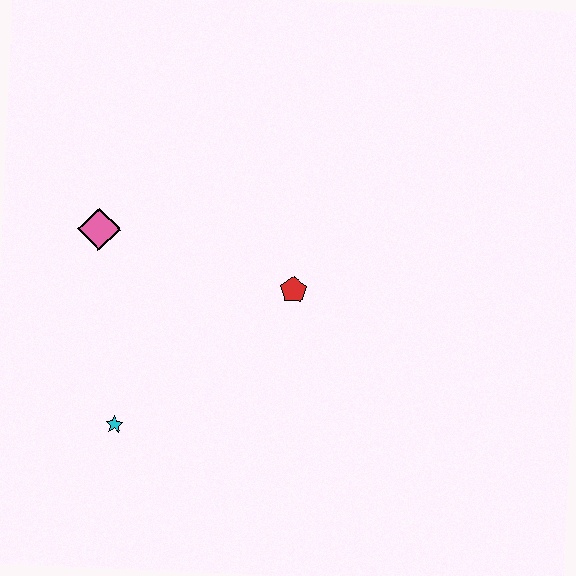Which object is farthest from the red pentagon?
The cyan star is farthest from the red pentagon.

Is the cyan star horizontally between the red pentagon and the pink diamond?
Yes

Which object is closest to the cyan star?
The pink diamond is closest to the cyan star.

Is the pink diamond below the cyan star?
No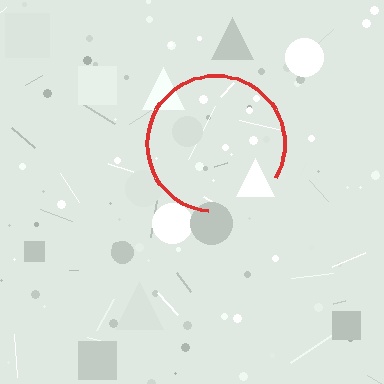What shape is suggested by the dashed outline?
The dashed outline suggests a circle.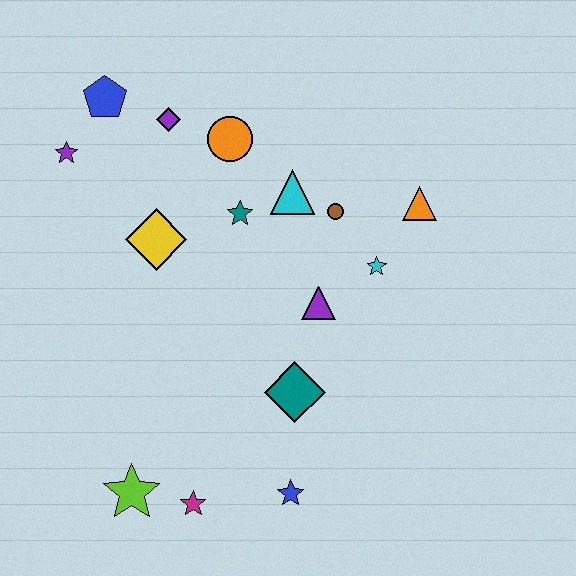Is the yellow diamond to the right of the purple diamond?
No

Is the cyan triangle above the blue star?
Yes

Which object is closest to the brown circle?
The cyan triangle is closest to the brown circle.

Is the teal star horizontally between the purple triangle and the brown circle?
No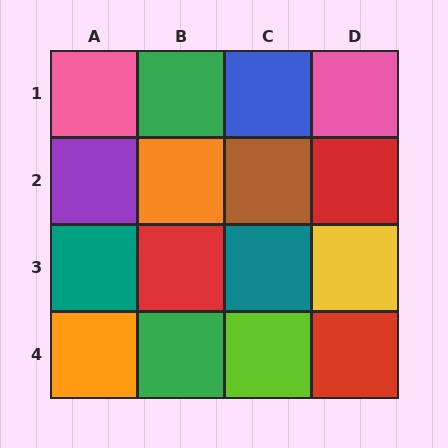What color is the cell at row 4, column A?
Orange.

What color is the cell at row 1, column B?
Green.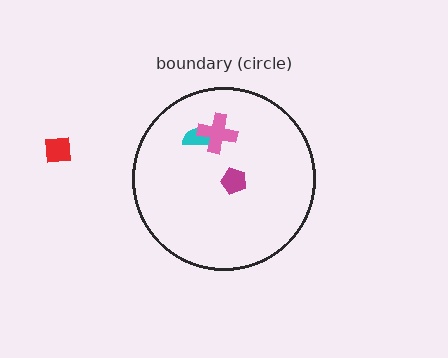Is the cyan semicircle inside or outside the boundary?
Inside.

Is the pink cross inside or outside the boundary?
Inside.